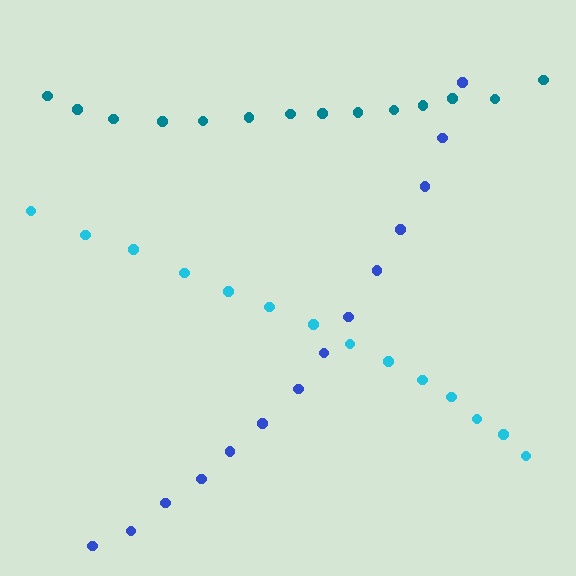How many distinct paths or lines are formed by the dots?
There are 3 distinct paths.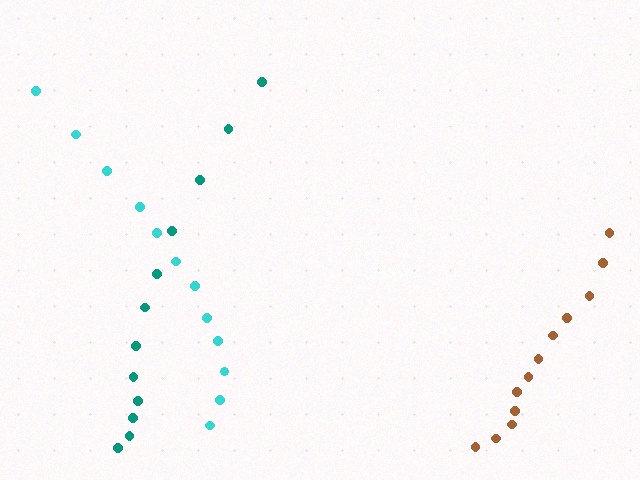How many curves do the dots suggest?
There are 3 distinct paths.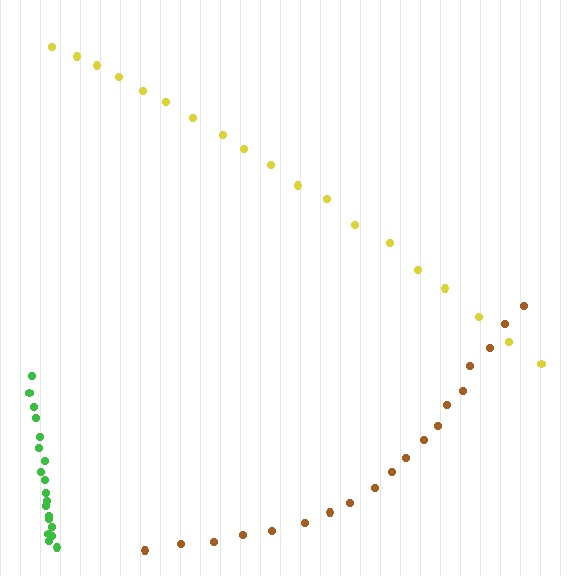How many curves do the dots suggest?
There are 3 distinct paths.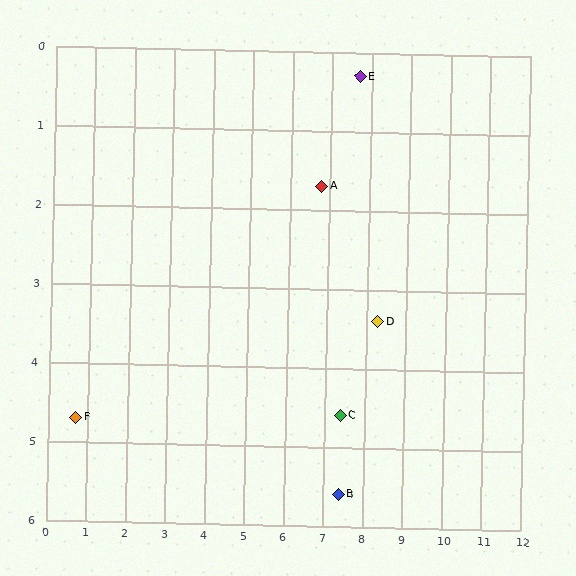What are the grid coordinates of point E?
Point E is at approximately (7.7, 0.3).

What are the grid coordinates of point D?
Point D is at approximately (8.3, 3.4).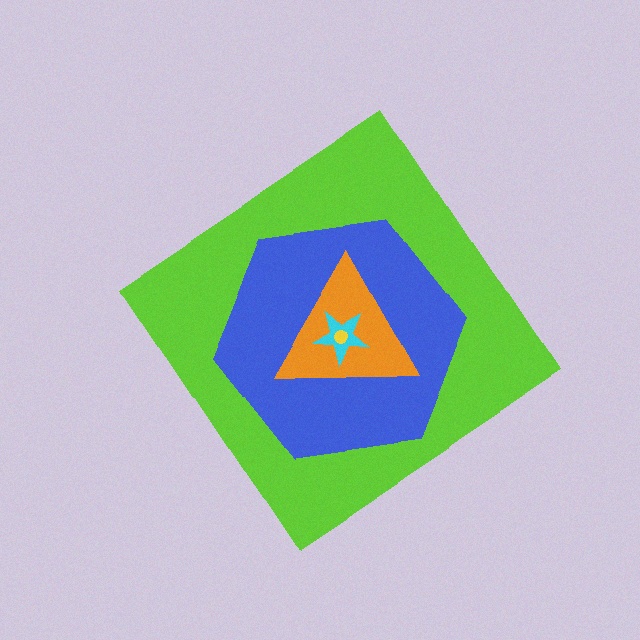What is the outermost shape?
The lime diamond.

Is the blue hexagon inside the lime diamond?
Yes.